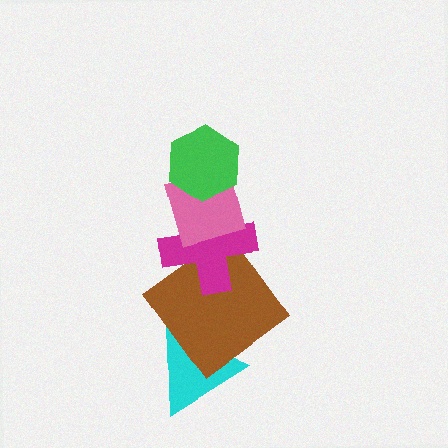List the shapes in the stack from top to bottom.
From top to bottom: the green hexagon, the pink diamond, the magenta cross, the brown diamond, the cyan triangle.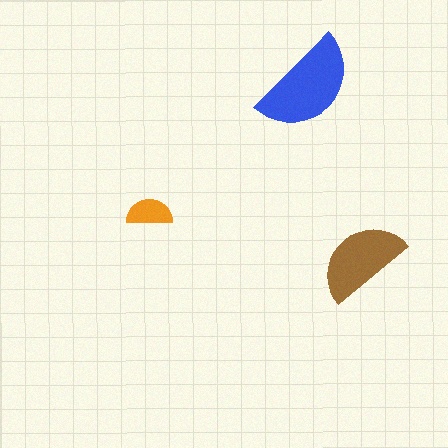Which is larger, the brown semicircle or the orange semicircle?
The brown one.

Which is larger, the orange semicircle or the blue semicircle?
The blue one.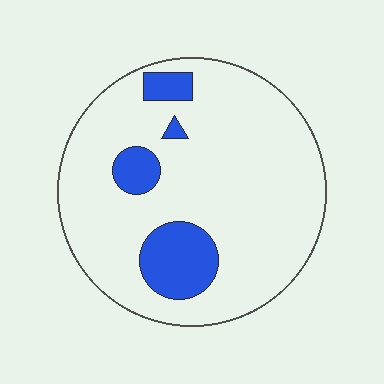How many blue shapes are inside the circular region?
4.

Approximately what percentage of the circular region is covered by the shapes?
Approximately 15%.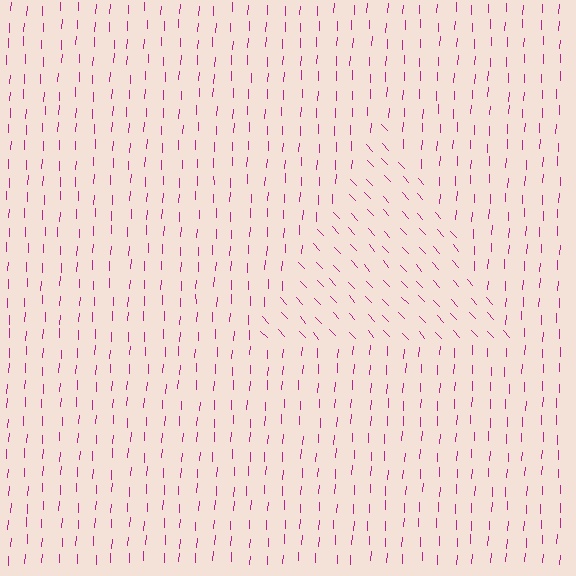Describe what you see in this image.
The image is filled with small magenta line segments. A triangle region in the image has lines oriented differently from the surrounding lines, creating a visible texture boundary.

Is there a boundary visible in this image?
Yes, there is a texture boundary formed by a change in line orientation.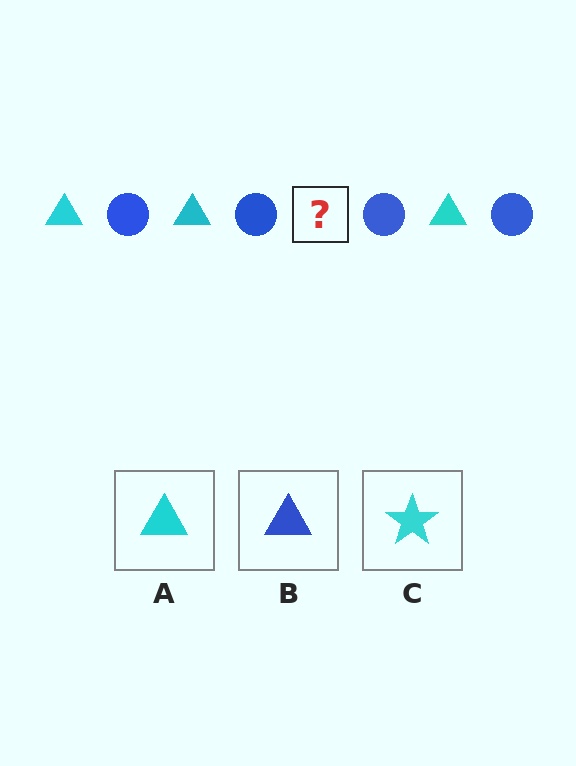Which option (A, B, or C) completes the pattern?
A.